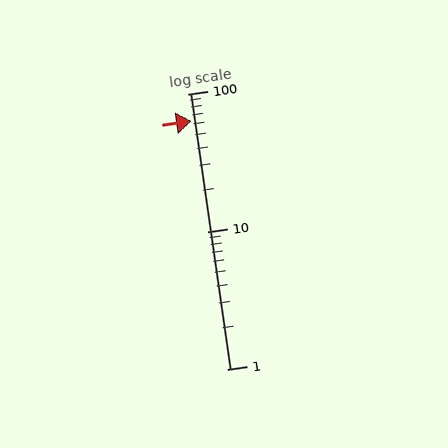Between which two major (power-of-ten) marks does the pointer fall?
The pointer is between 10 and 100.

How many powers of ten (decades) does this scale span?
The scale spans 2 decades, from 1 to 100.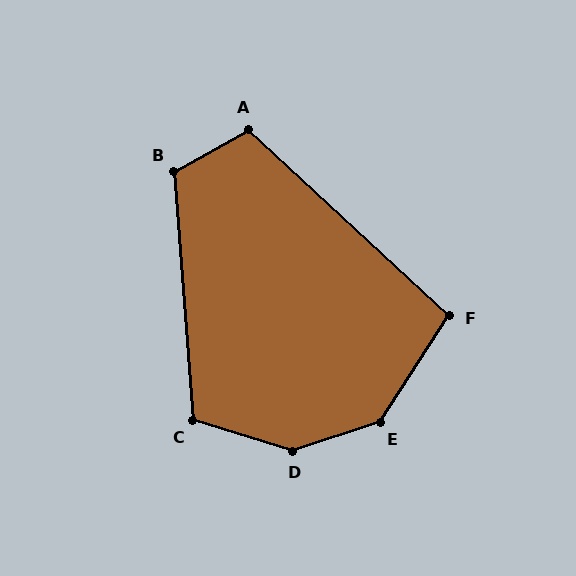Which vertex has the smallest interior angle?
F, at approximately 100 degrees.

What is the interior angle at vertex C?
Approximately 111 degrees (obtuse).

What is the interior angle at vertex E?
Approximately 141 degrees (obtuse).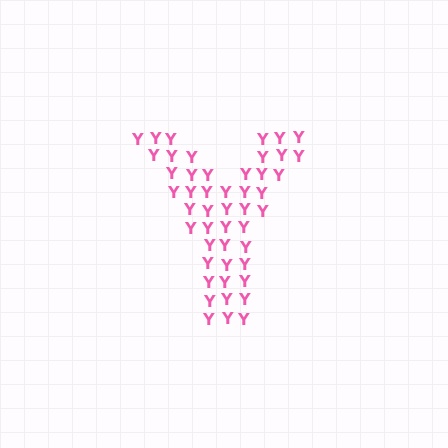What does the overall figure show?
The overall figure shows the letter Y.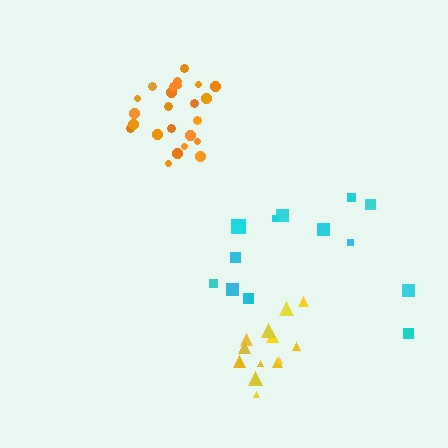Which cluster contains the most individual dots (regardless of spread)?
Orange (24).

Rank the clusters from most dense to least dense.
orange, yellow, cyan.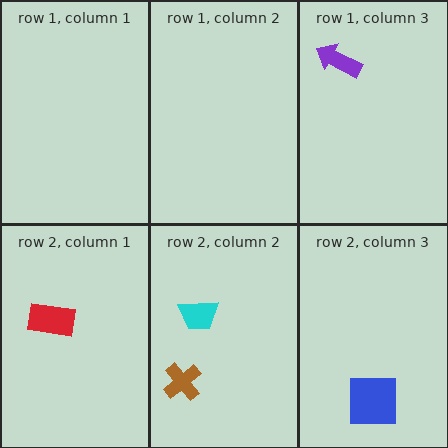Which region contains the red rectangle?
The row 2, column 1 region.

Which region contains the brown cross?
The row 2, column 2 region.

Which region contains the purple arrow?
The row 1, column 3 region.